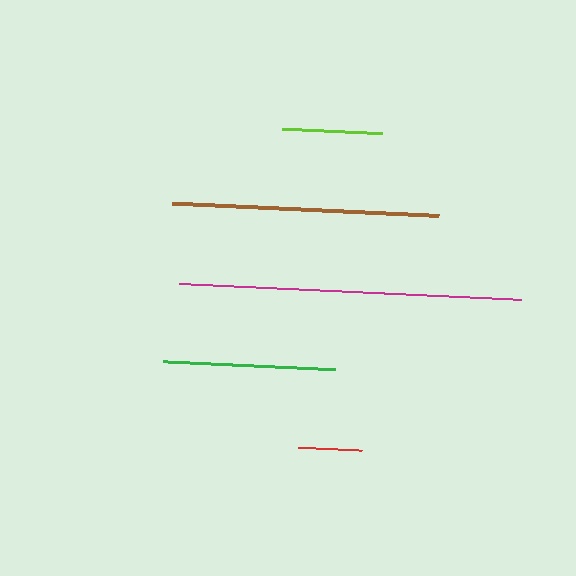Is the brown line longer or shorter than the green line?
The brown line is longer than the green line.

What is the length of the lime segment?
The lime segment is approximately 100 pixels long.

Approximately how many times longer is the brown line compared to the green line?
The brown line is approximately 1.5 times the length of the green line.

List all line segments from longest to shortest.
From longest to shortest: magenta, brown, green, lime, red.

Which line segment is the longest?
The magenta line is the longest at approximately 342 pixels.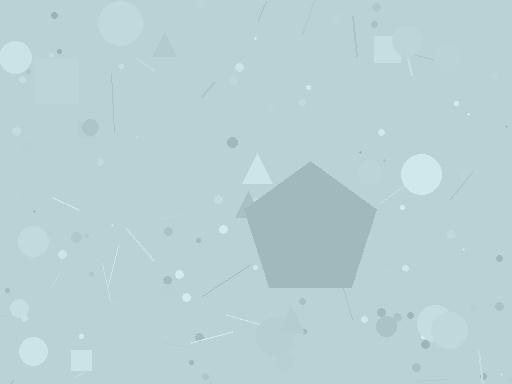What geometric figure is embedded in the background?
A pentagon is embedded in the background.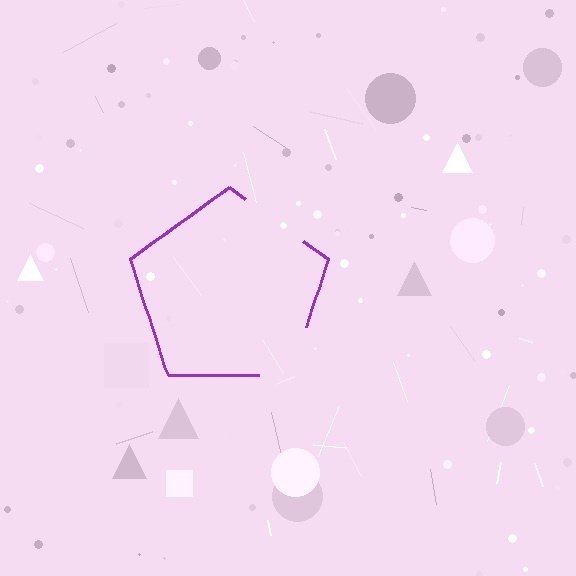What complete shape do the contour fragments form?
The contour fragments form a pentagon.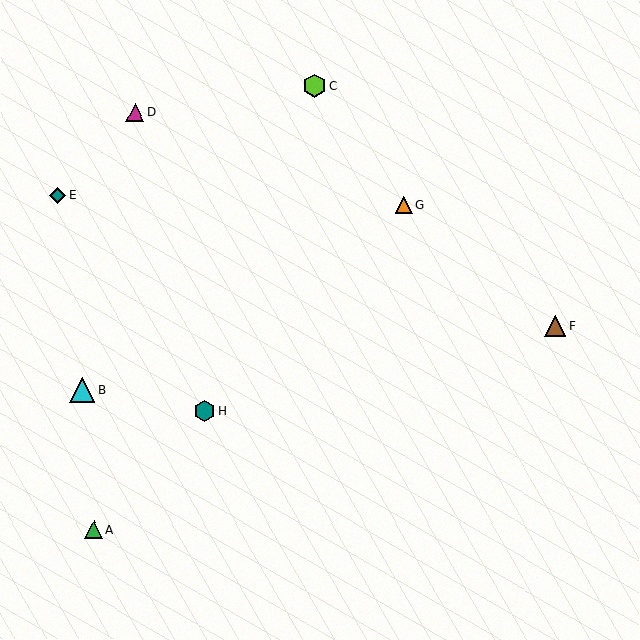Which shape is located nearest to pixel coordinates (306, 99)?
The lime hexagon (labeled C) at (314, 86) is nearest to that location.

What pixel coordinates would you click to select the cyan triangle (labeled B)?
Click at (82, 390) to select the cyan triangle B.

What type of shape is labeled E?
Shape E is a teal diamond.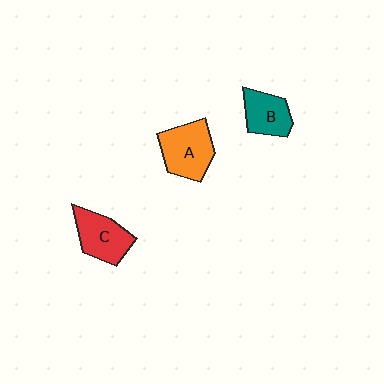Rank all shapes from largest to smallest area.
From largest to smallest: A (orange), C (red), B (teal).